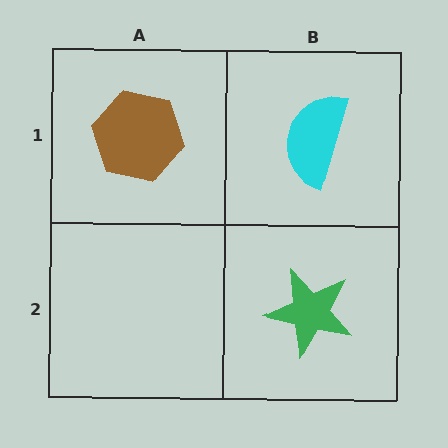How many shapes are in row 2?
1 shape.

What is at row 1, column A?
A brown hexagon.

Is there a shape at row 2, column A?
No, that cell is empty.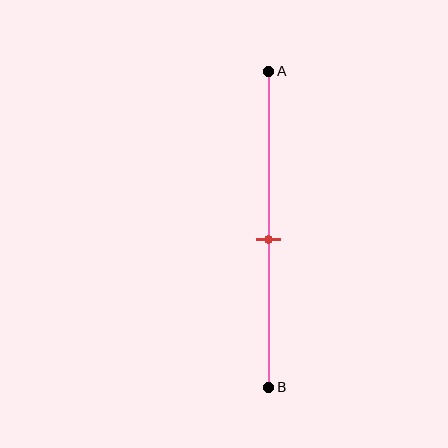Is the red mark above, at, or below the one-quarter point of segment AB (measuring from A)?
The red mark is below the one-quarter point of segment AB.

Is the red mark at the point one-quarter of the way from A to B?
No, the mark is at about 55% from A, not at the 25% one-quarter point.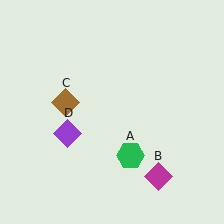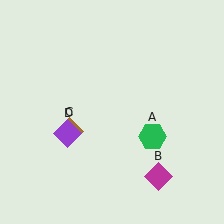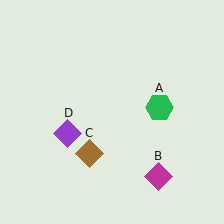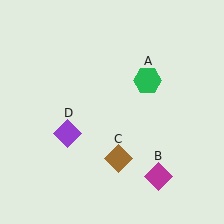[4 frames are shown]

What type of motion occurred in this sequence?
The green hexagon (object A), brown diamond (object C) rotated counterclockwise around the center of the scene.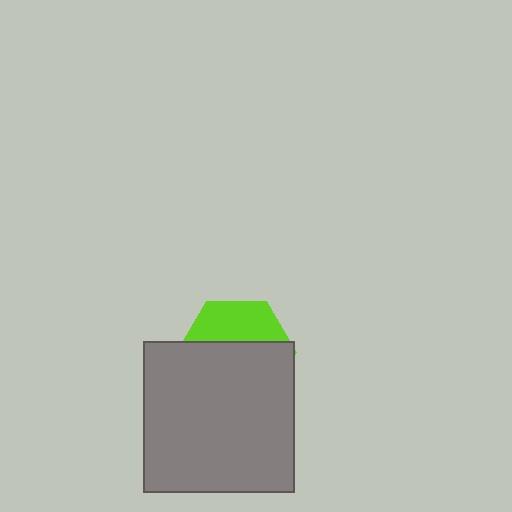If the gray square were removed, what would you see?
You would see the complete lime hexagon.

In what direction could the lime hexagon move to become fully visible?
The lime hexagon could move up. That would shift it out from behind the gray square entirely.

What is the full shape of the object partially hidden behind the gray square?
The partially hidden object is a lime hexagon.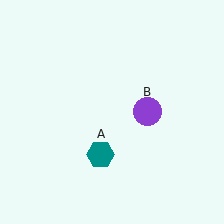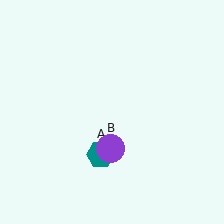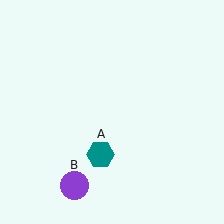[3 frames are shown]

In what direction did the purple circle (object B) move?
The purple circle (object B) moved down and to the left.